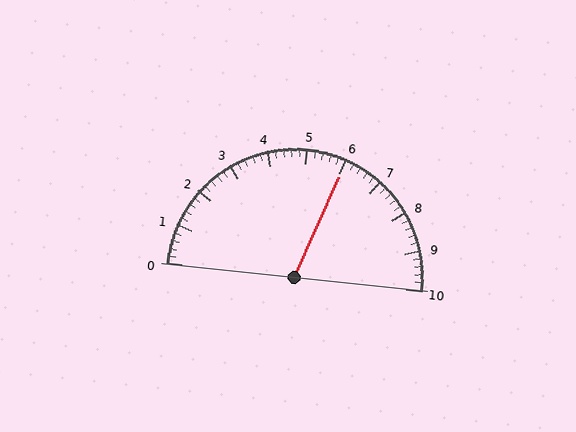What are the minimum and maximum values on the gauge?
The gauge ranges from 0 to 10.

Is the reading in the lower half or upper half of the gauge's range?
The reading is in the upper half of the range (0 to 10).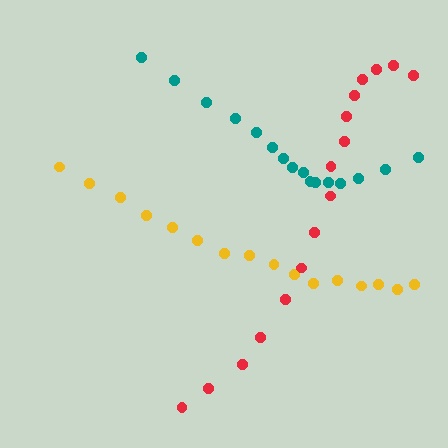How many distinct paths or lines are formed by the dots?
There are 3 distinct paths.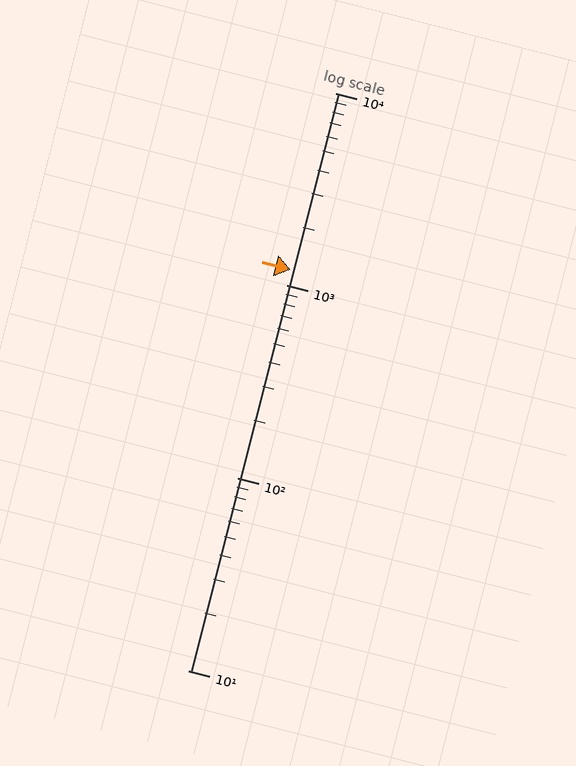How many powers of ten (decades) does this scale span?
The scale spans 3 decades, from 10 to 10000.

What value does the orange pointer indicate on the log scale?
The pointer indicates approximately 1200.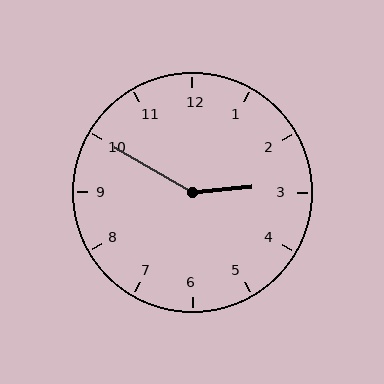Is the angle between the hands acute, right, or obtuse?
It is obtuse.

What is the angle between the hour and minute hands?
Approximately 145 degrees.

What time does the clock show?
2:50.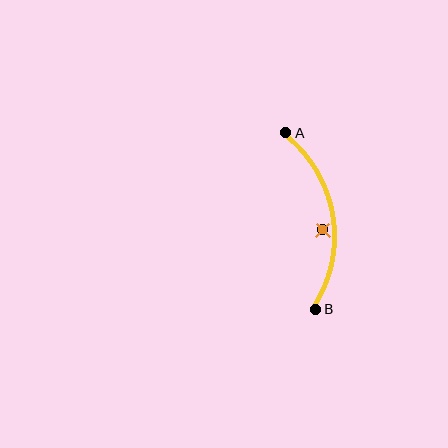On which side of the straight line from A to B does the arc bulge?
The arc bulges to the right of the straight line connecting A and B.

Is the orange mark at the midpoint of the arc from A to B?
No — the orange mark does not lie on the arc at all. It sits slightly inside the curve.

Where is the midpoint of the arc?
The arc midpoint is the point on the curve farthest from the straight line joining A and B. It sits to the right of that line.